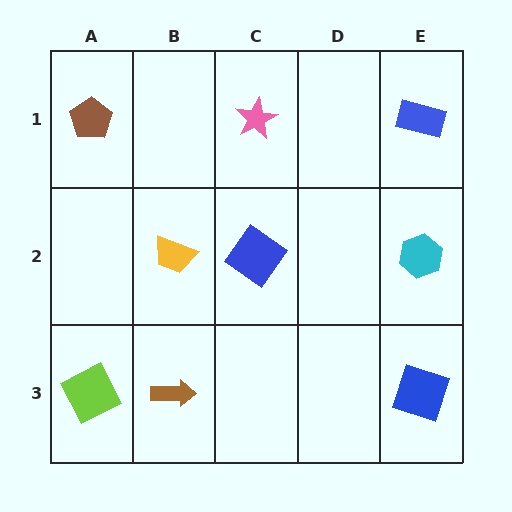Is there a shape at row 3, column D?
No, that cell is empty.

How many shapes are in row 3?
3 shapes.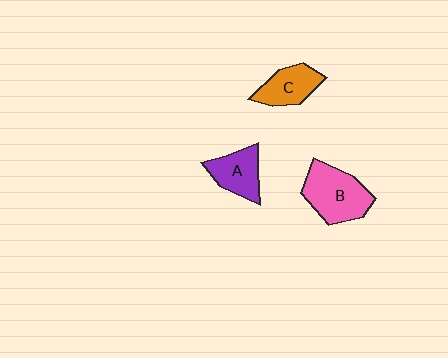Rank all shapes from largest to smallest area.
From largest to smallest: B (pink), A (purple), C (orange).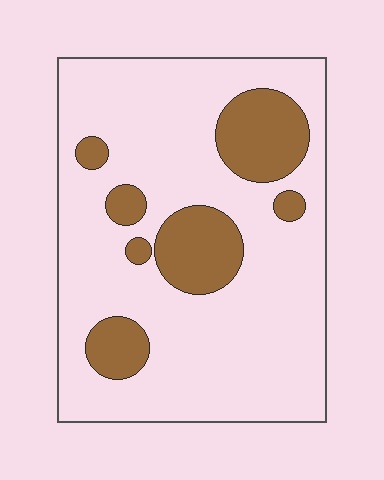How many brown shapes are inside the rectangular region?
7.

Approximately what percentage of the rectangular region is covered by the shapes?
Approximately 20%.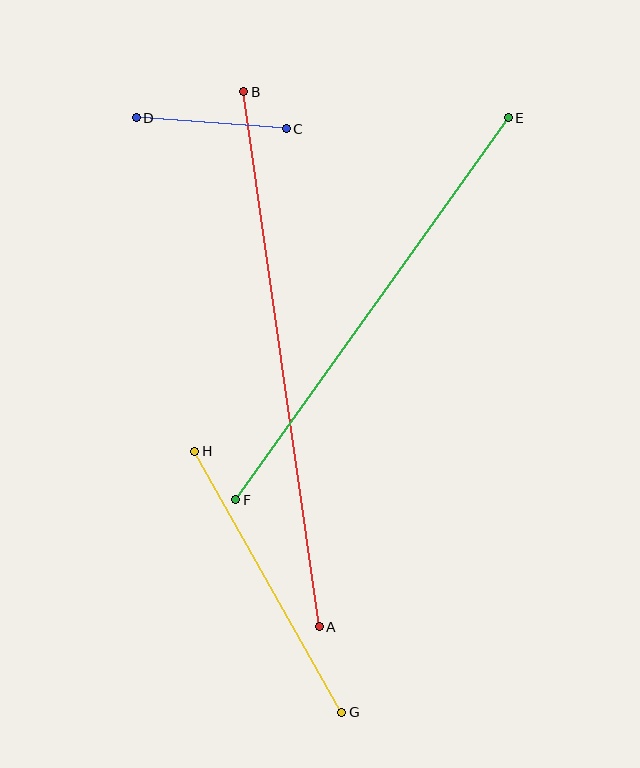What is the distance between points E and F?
The distance is approximately 469 pixels.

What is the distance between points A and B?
The distance is approximately 540 pixels.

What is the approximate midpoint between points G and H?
The midpoint is at approximately (268, 582) pixels.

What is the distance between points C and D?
The distance is approximately 150 pixels.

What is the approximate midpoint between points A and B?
The midpoint is at approximately (281, 359) pixels.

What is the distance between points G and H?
The distance is approximately 299 pixels.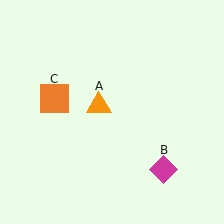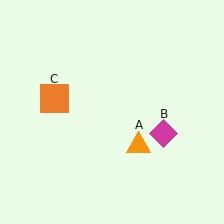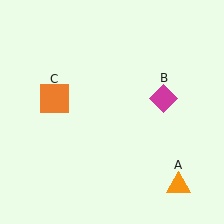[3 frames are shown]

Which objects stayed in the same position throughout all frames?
Orange square (object C) remained stationary.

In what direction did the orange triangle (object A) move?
The orange triangle (object A) moved down and to the right.